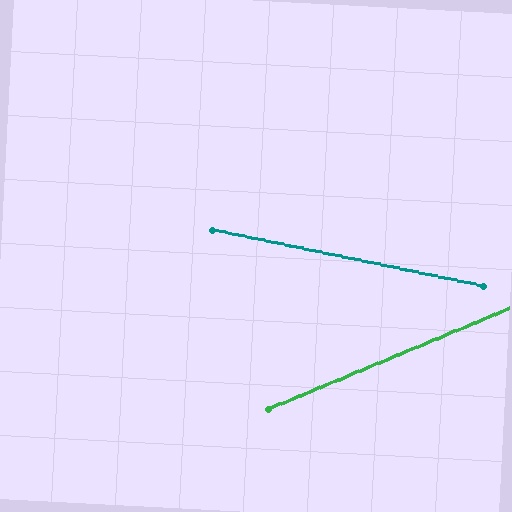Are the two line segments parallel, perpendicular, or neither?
Neither parallel nor perpendicular — they differ by about 34°.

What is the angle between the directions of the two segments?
Approximately 34 degrees.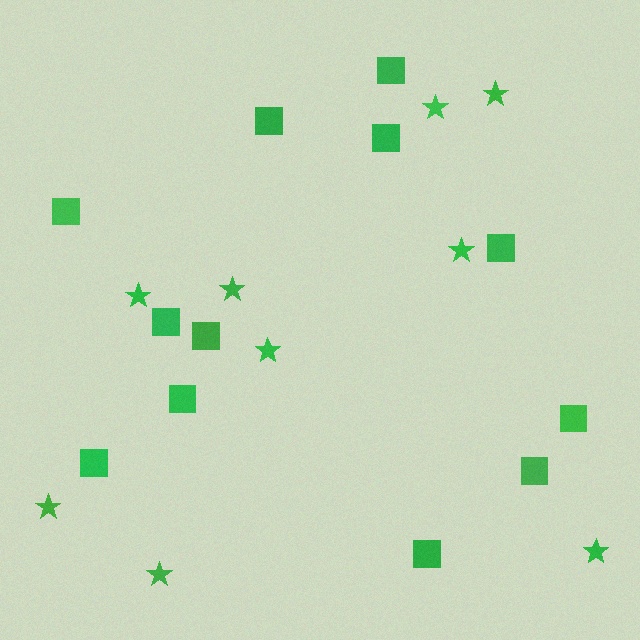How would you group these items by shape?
There are 2 groups: one group of squares (12) and one group of stars (9).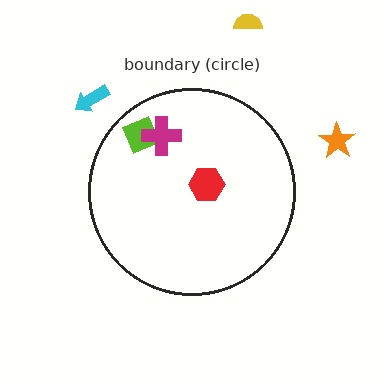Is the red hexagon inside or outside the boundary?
Inside.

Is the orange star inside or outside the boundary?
Outside.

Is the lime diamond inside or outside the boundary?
Inside.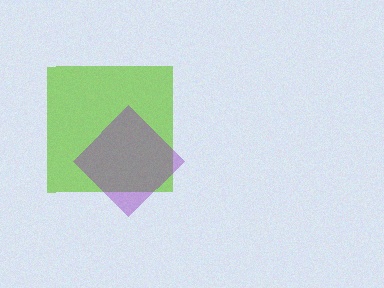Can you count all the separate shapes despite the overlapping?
Yes, there are 2 separate shapes.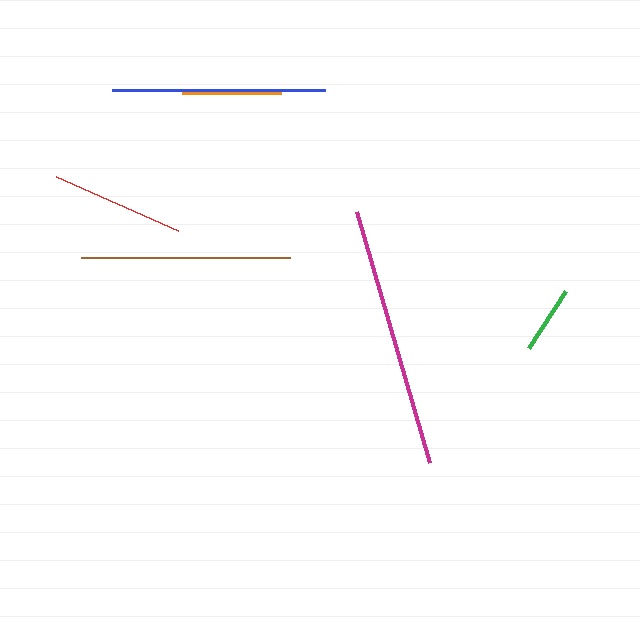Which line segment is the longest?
The magenta line is the longest at approximately 261 pixels.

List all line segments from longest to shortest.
From longest to shortest: magenta, blue, brown, red, orange, green.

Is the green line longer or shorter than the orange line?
The orange line is longer than the green line.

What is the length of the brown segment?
The brown segment is approximately 210 pixels long.